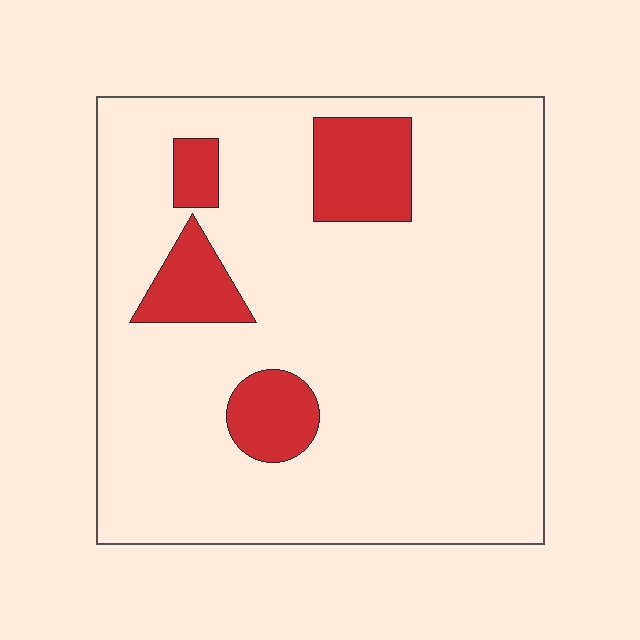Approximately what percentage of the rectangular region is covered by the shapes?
Approximately 15%.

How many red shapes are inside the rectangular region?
4.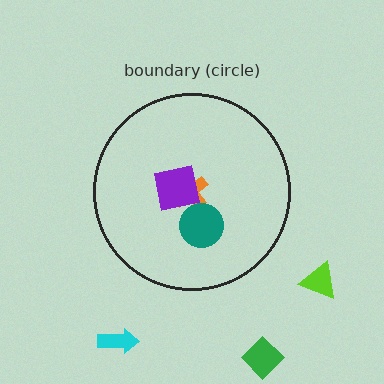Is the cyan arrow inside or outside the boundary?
Outside.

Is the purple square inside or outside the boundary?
Inside.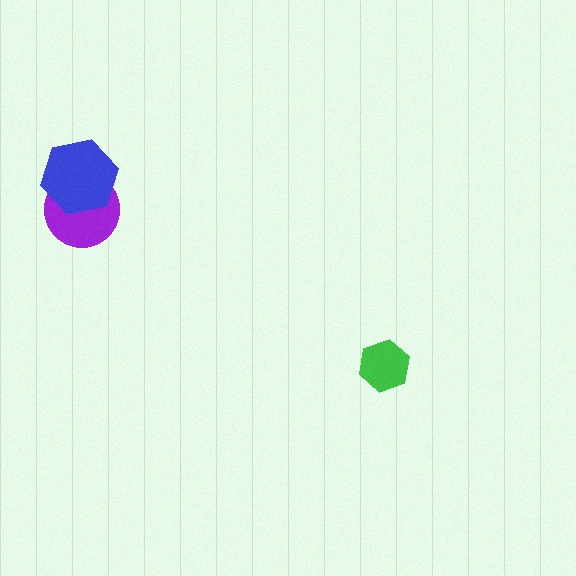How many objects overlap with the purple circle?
1 object overlaps with the purple circle.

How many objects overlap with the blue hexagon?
1 object overlaps with the blue hexagon.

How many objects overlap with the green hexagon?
0 objects overlap with the green hexagon.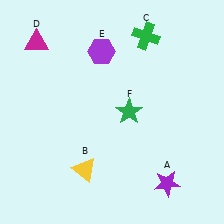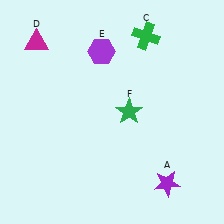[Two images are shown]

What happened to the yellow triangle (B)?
The yellow triangle (B) was removed in Image 2. It was in the bottom-left area of Image 1.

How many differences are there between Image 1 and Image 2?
There is 1 difference between the two images.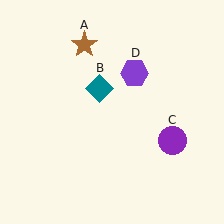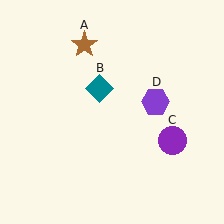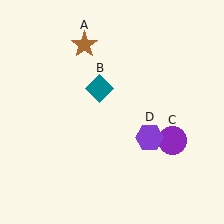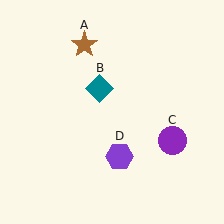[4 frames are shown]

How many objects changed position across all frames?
1 object changed position: purple hexagon (object D).